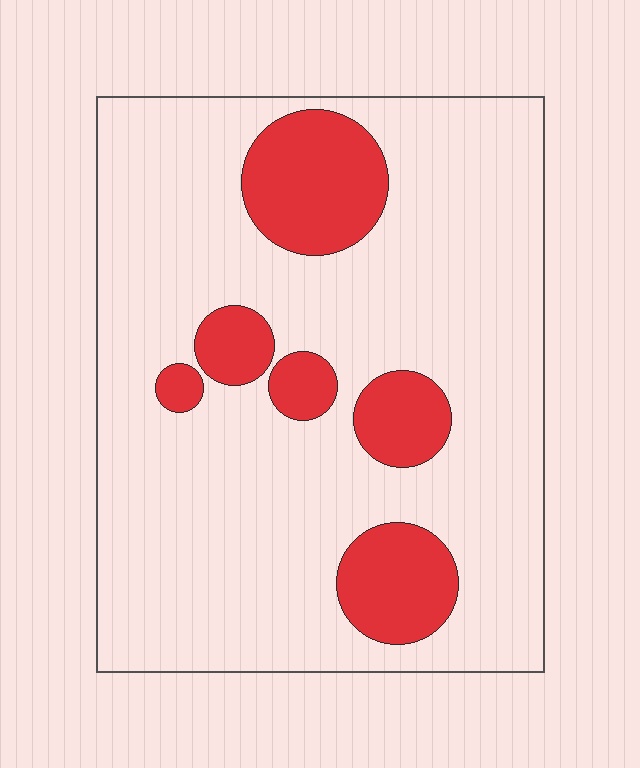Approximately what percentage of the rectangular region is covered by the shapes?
Approximately 20%.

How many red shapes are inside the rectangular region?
6.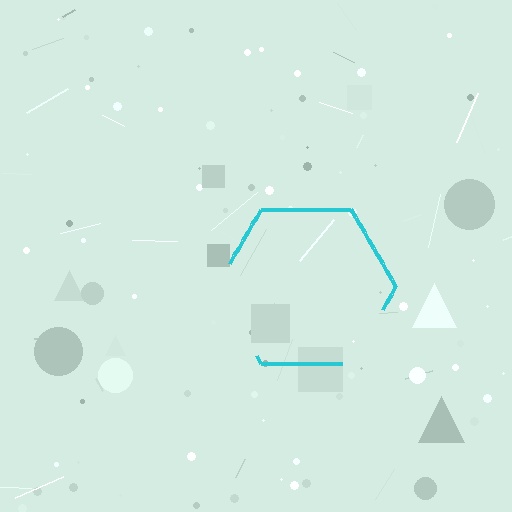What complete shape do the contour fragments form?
The contour fragments form a hexagon.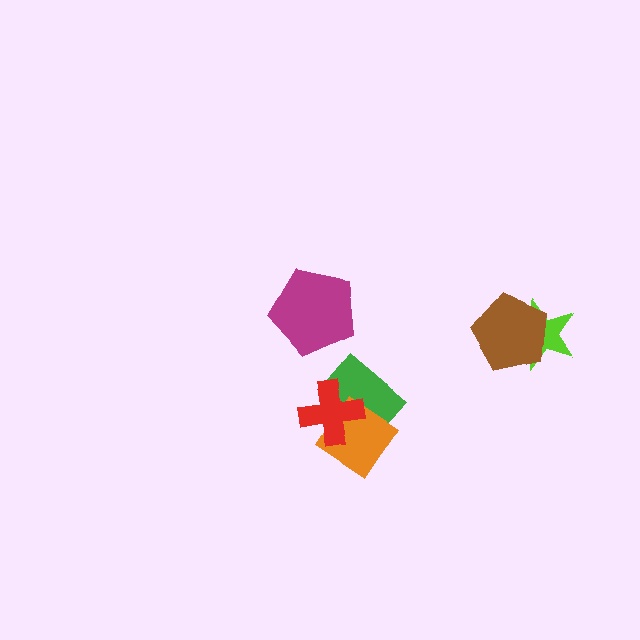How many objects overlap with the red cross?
2 objects overlap with the red cross.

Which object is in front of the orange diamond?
The red cross is in front of the orange diamond.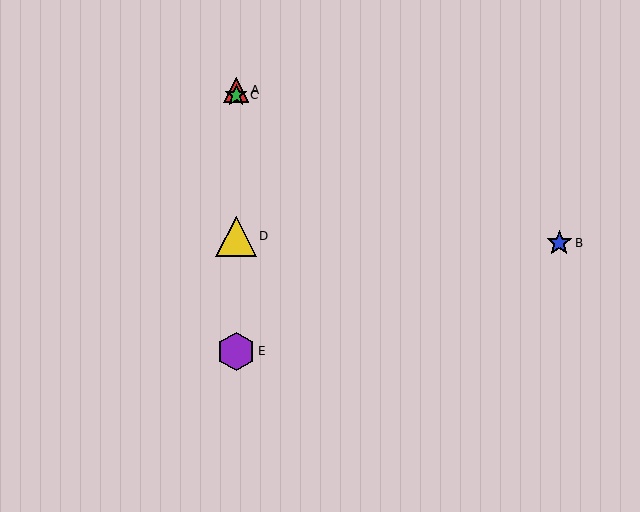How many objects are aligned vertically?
4 objects (A, C, D, E) are aligned vertically.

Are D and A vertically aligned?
Yes, both are at x≈236.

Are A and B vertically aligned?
No, A is at x≈236 and B is at x≈559.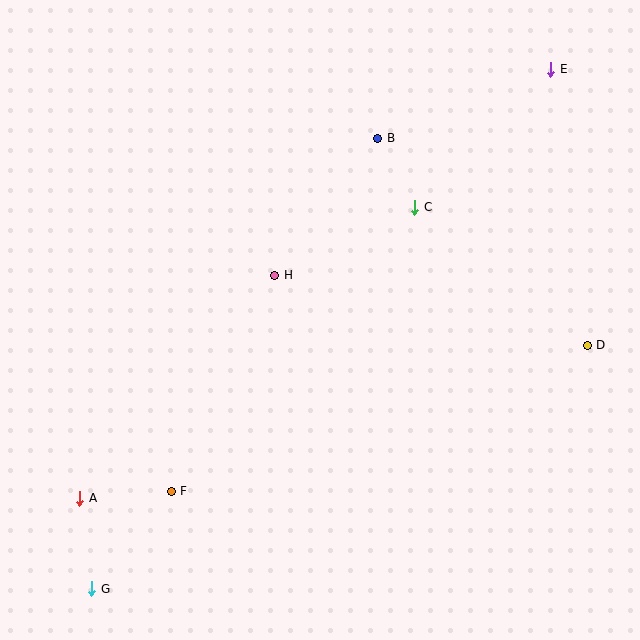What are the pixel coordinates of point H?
Point H is at (275, 275).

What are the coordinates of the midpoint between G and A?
The midpoint between G and A is at (86, 543).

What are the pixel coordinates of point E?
Point E is at (551, 69).